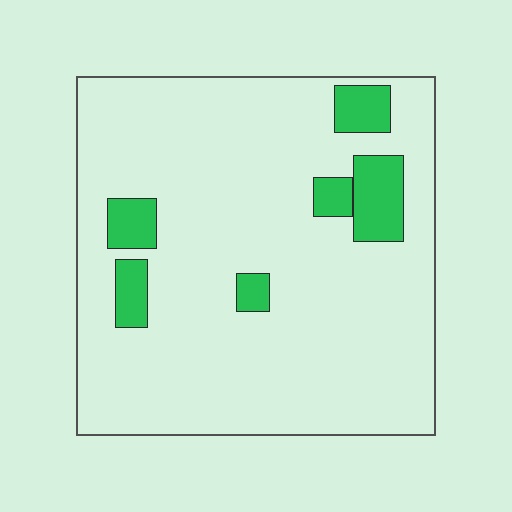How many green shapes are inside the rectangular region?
6.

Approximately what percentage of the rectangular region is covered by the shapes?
Approximately 10%.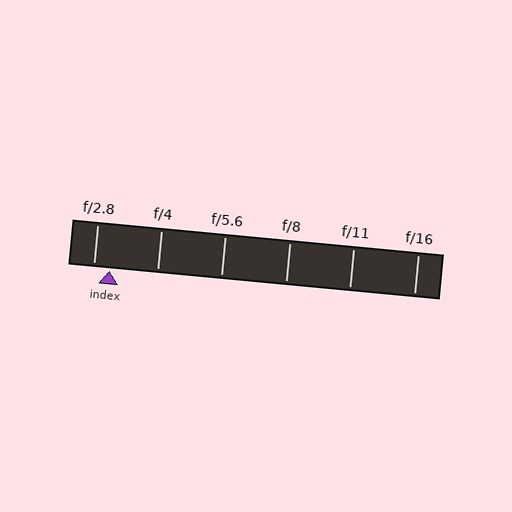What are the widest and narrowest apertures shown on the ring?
The widest aperture shown is f/2.8 and the narrowest is f/16.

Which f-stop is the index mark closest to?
The index mark is closest to f/2.8.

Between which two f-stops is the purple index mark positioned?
The index mark is between f/2.8 and f/4.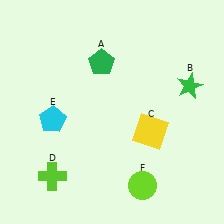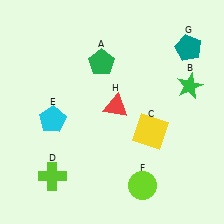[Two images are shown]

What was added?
A teal pentagon (G), a red triangle (H) were added in Image 2.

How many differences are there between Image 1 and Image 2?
There are 2 differences between the two images.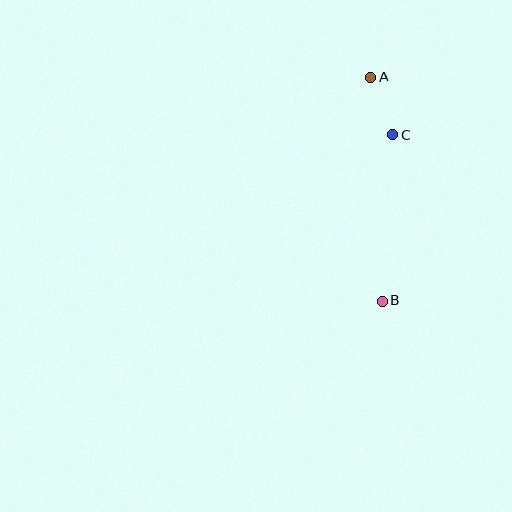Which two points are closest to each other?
Points A and C are closest to each other.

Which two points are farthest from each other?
Points A and B are farthest from each other.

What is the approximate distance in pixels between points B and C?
The distance between B and C is approximately 166 pixels.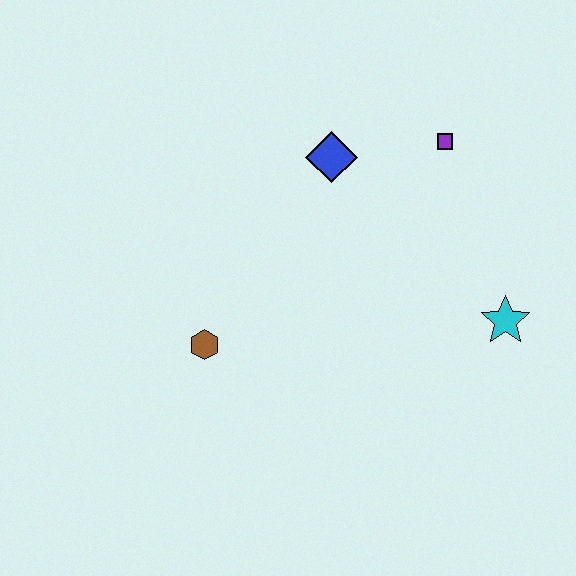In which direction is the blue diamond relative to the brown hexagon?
The blue diamond is above the brown hexagon.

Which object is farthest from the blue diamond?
The cyan star is farthest from the blue diamond.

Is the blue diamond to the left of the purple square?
Yes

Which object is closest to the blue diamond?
The purple square is closest to the blue diamond.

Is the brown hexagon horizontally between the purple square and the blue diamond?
No